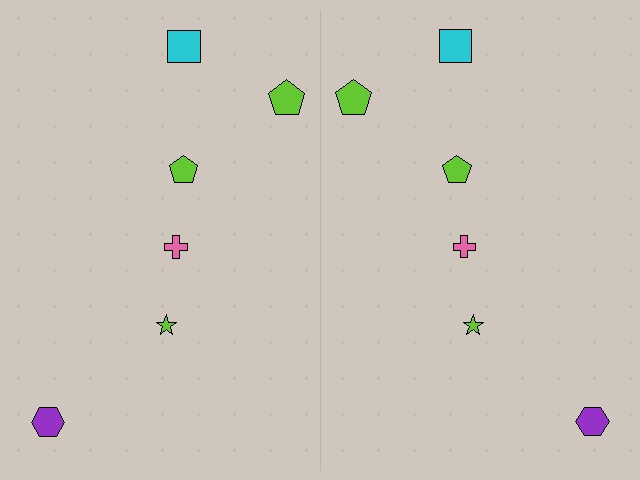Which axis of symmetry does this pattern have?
The pattern has a vertical axis of symmetry running through the center of the image.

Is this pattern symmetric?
Yes, this pattern has bilateral (reflection) symmetry.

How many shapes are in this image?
There are 12 shapes in this image.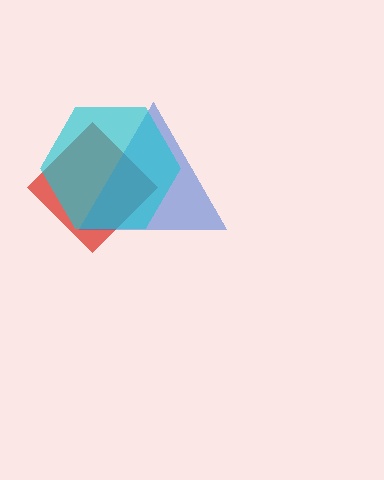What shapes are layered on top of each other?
The layered shapes are: a red diamond, a blue triangle, a cyan hexagon.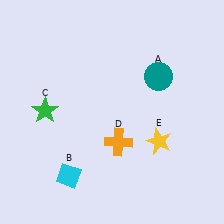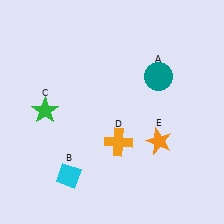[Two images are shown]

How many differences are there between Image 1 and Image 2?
There is 1 difference between the two images.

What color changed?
The star (E) changed from yellow in Image 1 to orange in Image 2.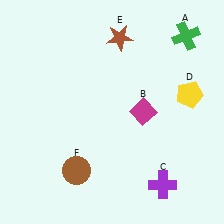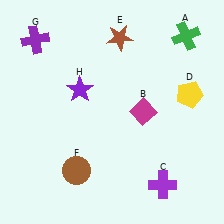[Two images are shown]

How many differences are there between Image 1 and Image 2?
There are 2 differences between the two images.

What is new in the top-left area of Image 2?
A purple star (H) was added in the top-left area of Image 2.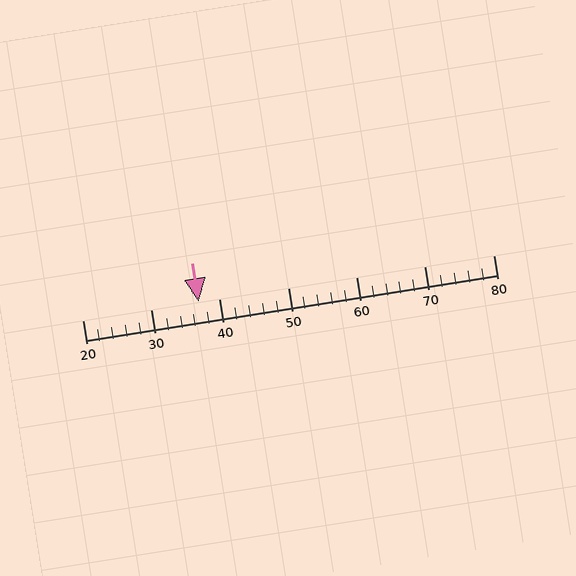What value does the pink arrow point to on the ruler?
The pink arrow points to approximately 37.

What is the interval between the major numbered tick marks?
The major tick marks are spaced 10 units apart.